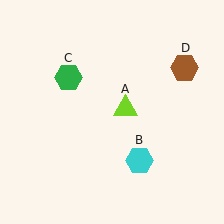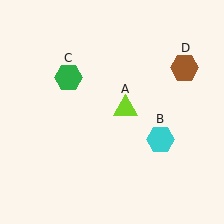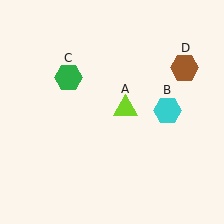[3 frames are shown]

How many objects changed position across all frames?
1 object changed position: cyan hexagon (object B).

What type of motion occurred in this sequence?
The cyan hexagon (object B) rotated counterclockwise around the center of the scene.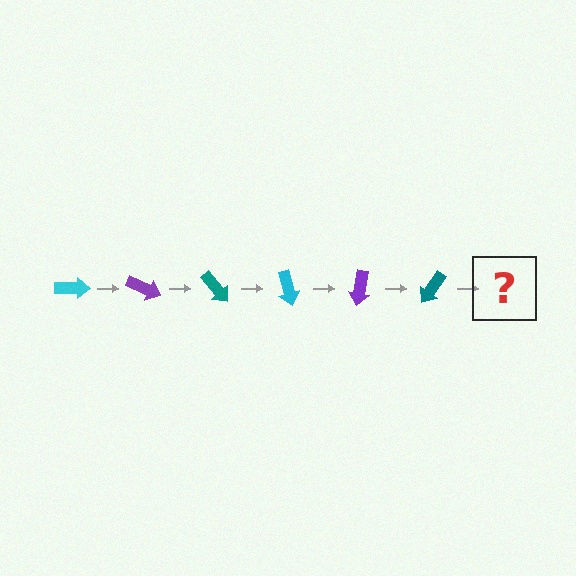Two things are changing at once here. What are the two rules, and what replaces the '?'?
The two rules are that it rotates 25 degrees each step and the color cycles through cyan, purple, and teal. The '?' should be a cyan arrow, rotated 150 degrees from the start.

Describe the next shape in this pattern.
It should be a cyan arrow, rotated 150 degrees from the start.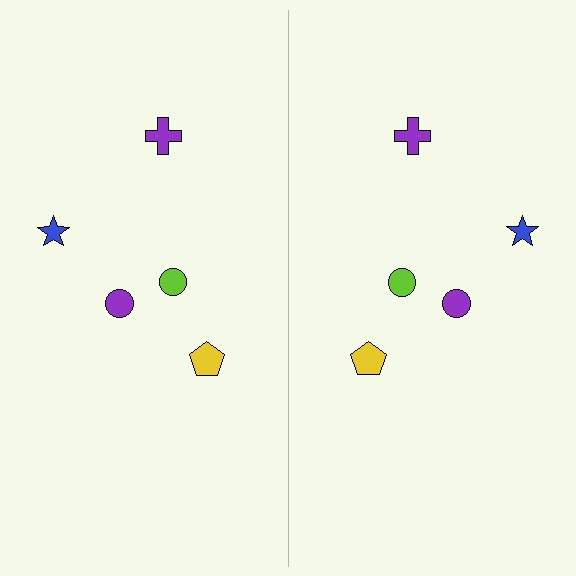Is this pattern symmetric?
Yes, this pattern has bilateral (reflection) symmetry.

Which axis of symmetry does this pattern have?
The pattern has a vertical axis of symmetry running through the center of the image.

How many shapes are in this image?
There are 10 shapes in this image.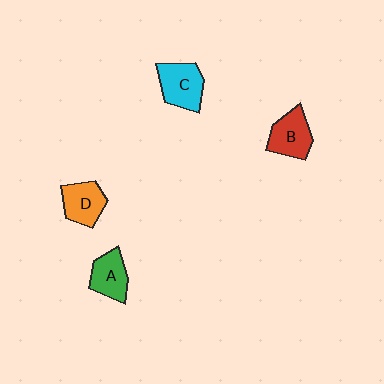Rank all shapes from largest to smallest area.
From largest to smallest: C (cyan), B (red), D (orange), A (green).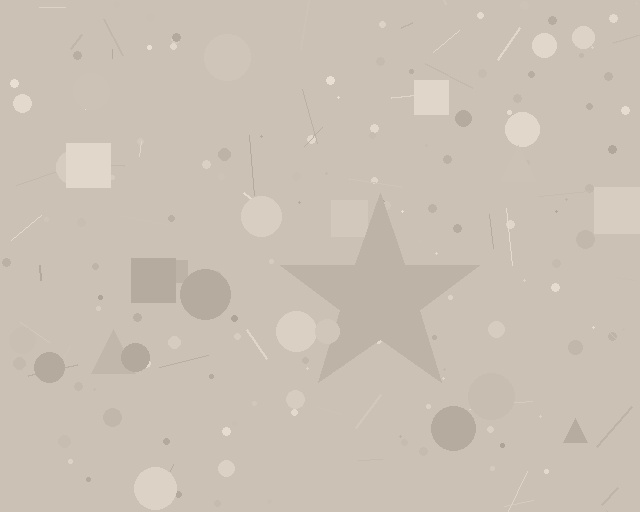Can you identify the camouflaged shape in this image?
The camouflaged shape is a star.